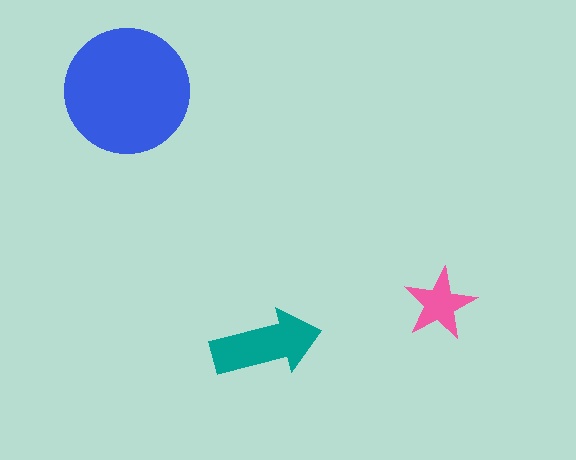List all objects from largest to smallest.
The blue circle, the teal arrow, the pink star.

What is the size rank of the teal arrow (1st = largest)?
2nd.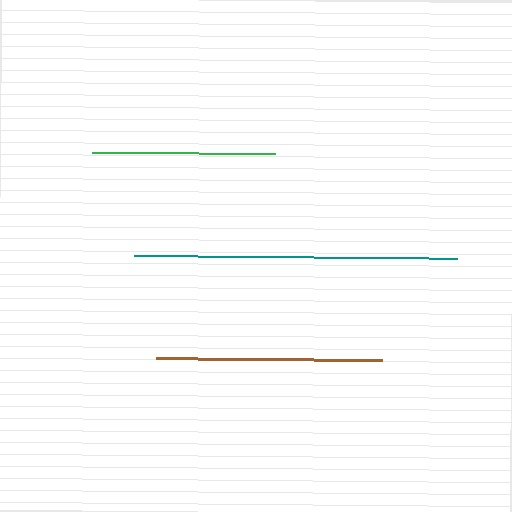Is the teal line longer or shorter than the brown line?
The teal line is longer than the brown line.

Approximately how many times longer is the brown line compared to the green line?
The brown line is approximately 1.2 times the length of the green line.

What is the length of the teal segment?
The teal segment is approximately 322 pixels long.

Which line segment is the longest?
The teal line is the longest at approximately 322 pixels.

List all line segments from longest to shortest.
From longest to shortest: teal, brown, green.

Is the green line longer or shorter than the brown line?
The brown line is longer than the green line.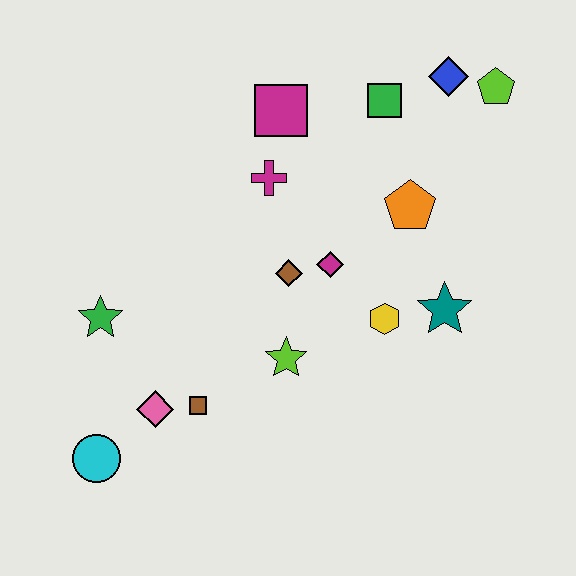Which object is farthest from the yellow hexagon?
The cyan circle is farthest from the yellow hexagon.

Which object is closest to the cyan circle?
The pink diamond is closest to the cyan circle.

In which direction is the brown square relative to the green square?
The brown square is below the green square.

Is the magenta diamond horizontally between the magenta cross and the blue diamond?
Yes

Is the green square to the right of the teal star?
No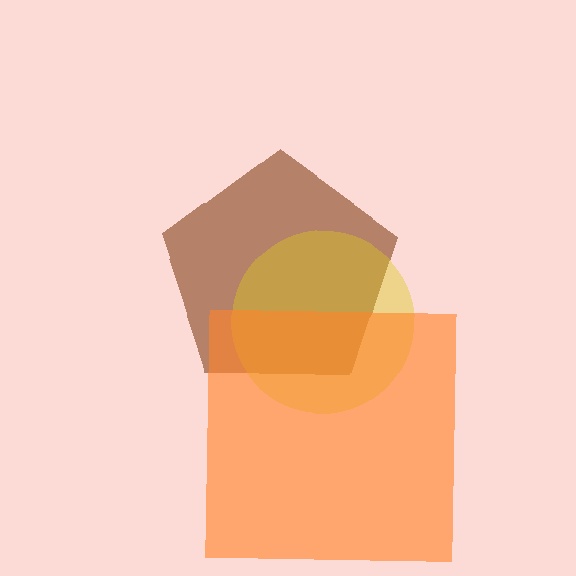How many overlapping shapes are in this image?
There are 3 overlapping shapes in the image.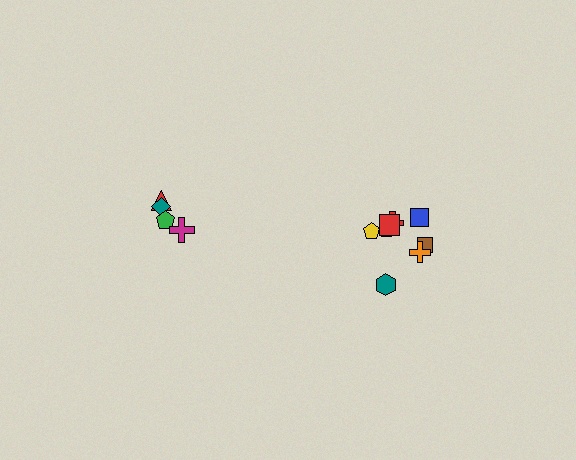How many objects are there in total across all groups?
There are 12 objects.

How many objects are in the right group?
There are 8 objects.